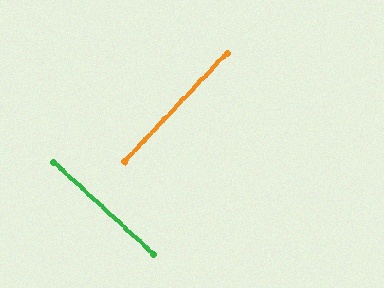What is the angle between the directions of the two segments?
Approximately 89 degrees.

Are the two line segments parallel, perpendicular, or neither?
Perpendicular — they meet at approximately 89°.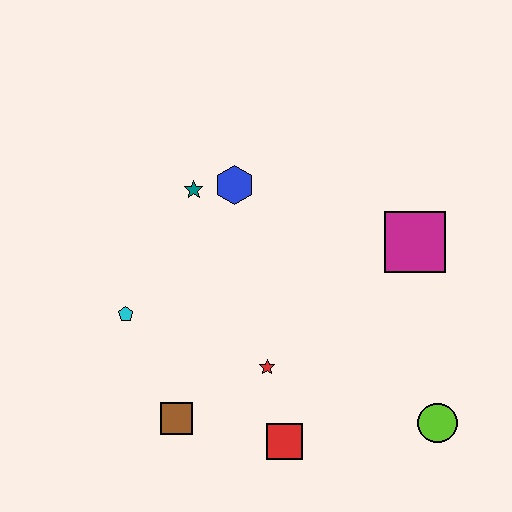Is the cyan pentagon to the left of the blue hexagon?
Yes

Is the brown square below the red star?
Yes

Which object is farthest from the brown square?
The magenta square is farthest from the brown square.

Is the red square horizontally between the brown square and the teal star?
No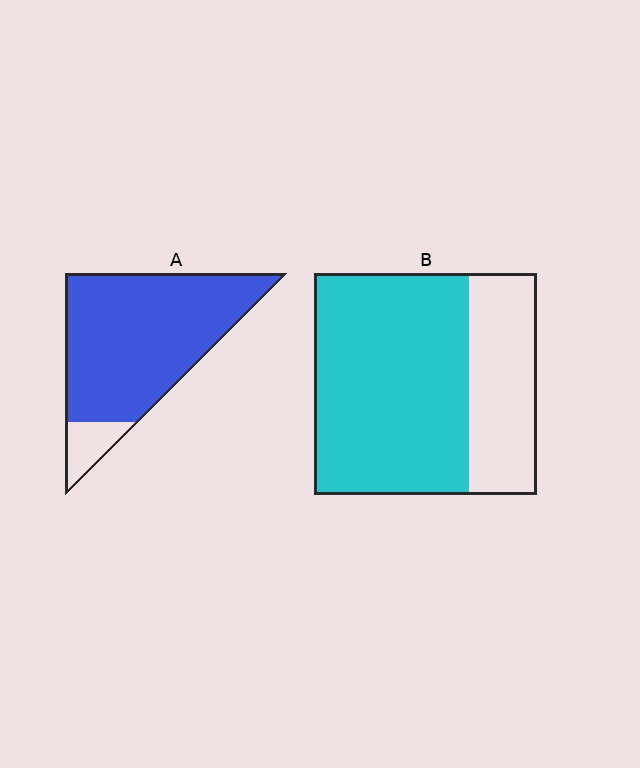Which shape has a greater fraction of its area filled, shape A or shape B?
Shape A.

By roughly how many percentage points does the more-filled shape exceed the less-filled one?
By roughly 20 percentage points (A over B).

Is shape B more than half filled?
Yes.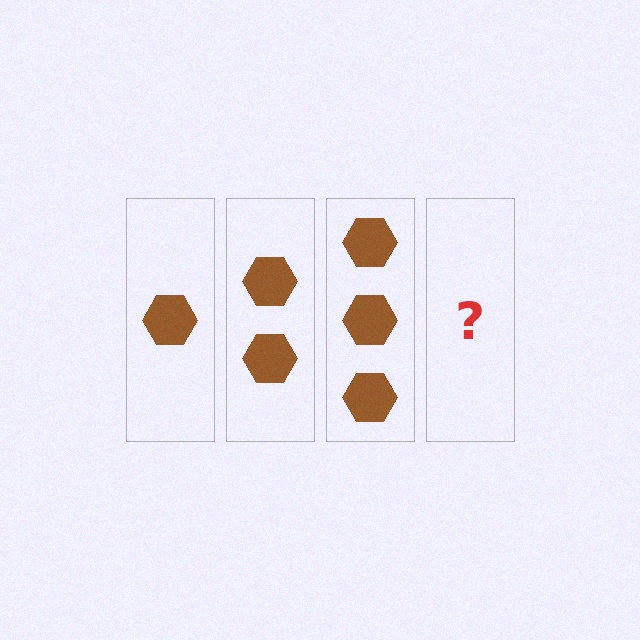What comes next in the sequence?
The next element should be 4 hexagons.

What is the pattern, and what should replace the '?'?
The pattern is that each step adds one more hexagon. The '?' should be 4 hexagons.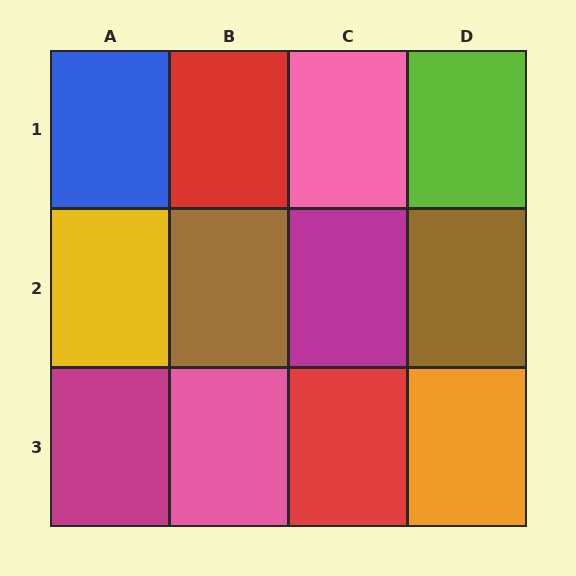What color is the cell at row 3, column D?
Orange.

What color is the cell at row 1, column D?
Lime.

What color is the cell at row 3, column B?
Pink.